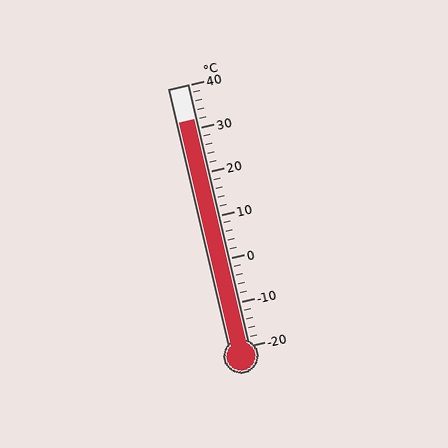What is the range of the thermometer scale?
The thermometer scale ranges from -20°C to 40°C.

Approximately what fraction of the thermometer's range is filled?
The thermometer is filled to approximately 85% of its range.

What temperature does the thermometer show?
The thermometer shows approximately 32°C.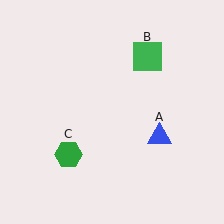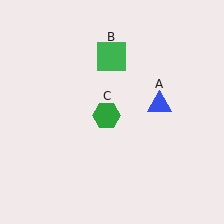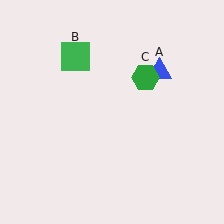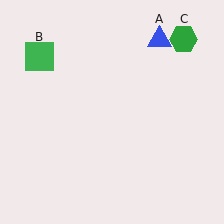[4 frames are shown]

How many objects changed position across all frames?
3 objects changed position: blue triangle (object A), green square (object B), green hexagon (object C).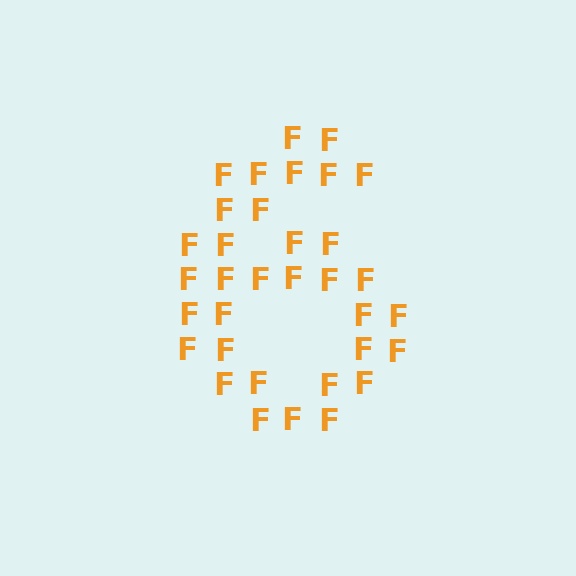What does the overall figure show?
The overall figure shows the digit 6.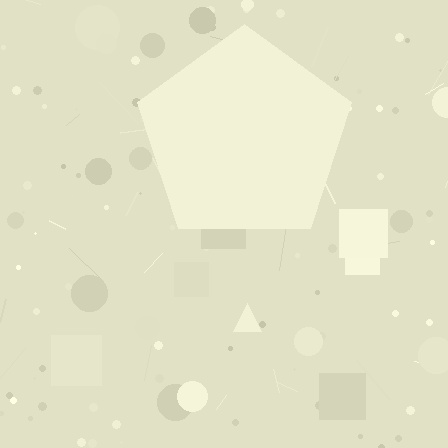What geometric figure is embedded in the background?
A pentagon is embedded in the background.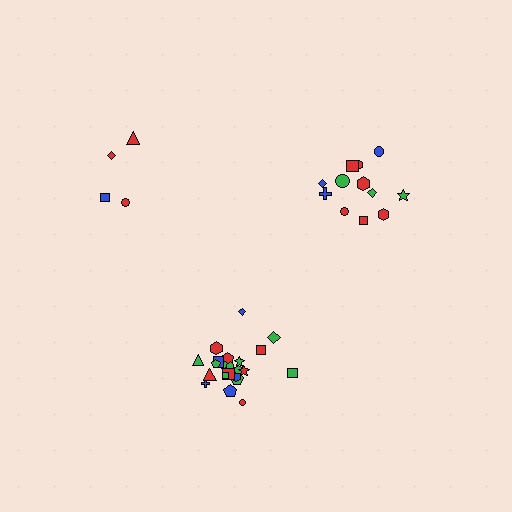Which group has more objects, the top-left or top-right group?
The top-right group.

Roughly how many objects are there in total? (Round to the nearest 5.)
Roughly 40 objects in total.